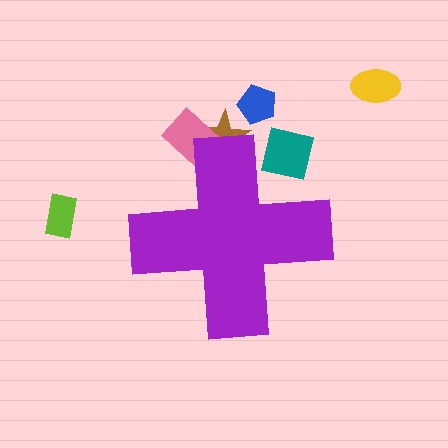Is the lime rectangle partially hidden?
No, the lime rectangle is fully visible.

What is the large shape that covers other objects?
A purple cross.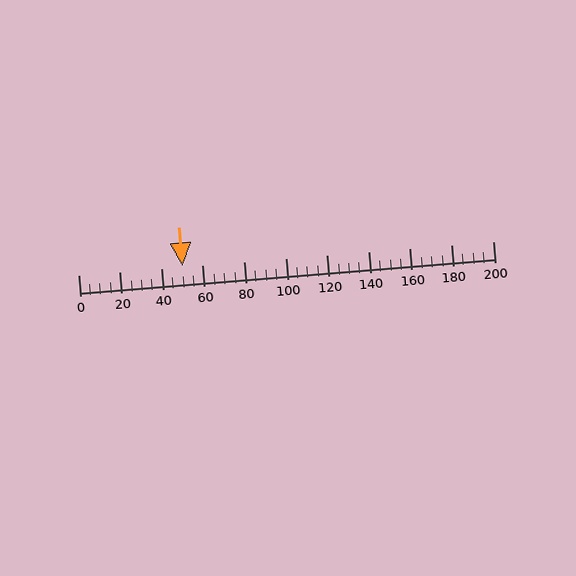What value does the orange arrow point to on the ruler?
The orange arrow points to approximately 50.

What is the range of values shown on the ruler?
The ruler shows values from 0 to 200.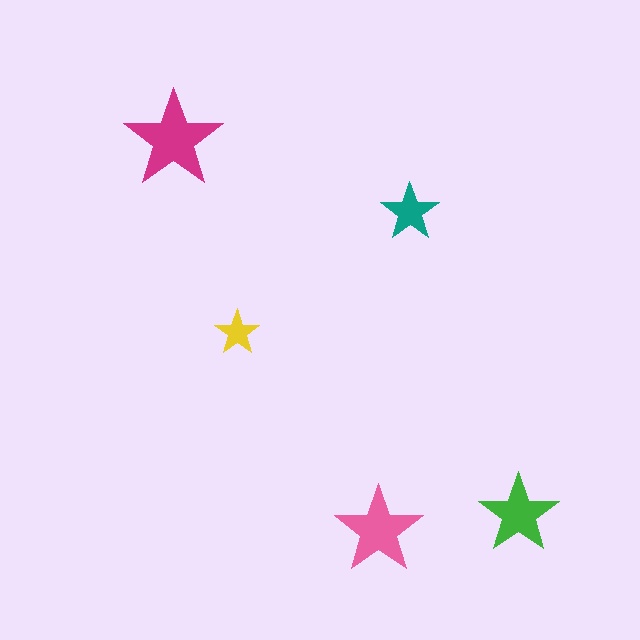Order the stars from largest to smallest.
the magenta one, the pink one, the green one, the teal one, the yellow one.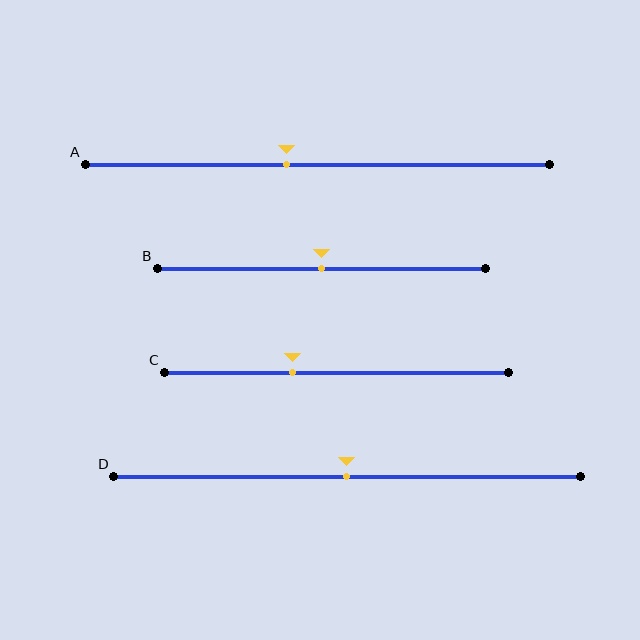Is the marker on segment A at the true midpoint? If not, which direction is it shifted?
No, the marker on segment A is shifted to the left by about 7% of the segment length.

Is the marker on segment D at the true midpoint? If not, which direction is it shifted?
Yes, the marker on segment D is at the true midpoint.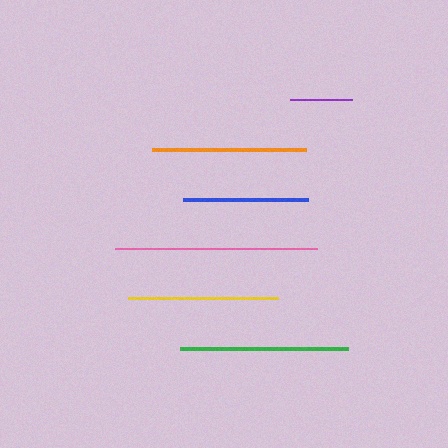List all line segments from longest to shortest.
From longest to shortest: pink, green, orange, yellow, blue, purple.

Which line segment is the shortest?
The purple line is the shortest at approximately 62 pixels.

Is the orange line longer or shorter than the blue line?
The orange line is longer than the blue line.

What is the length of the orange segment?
The orange segment is approximately 155 pixels long.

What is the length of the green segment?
The green segment is approximately 168 pixels long.